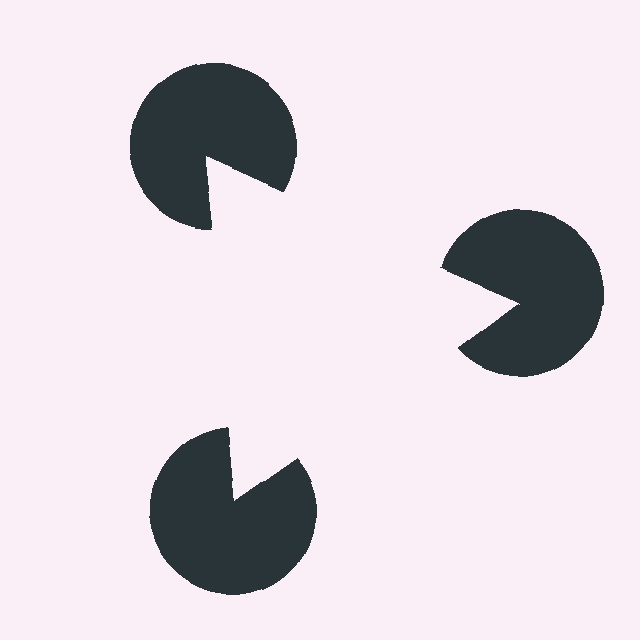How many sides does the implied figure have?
3 sides.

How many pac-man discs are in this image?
There are 3 — one at each vertex of the illusory triangle.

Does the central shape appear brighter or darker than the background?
It typically appears slightly brighter than the background, even though no actual brightness change is drawn.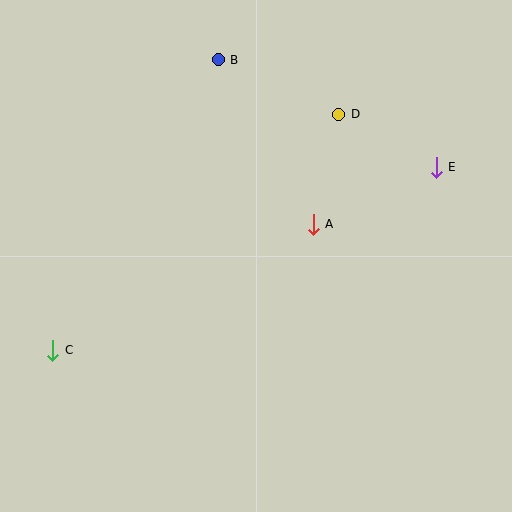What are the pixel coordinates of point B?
Point B is at (218, 60).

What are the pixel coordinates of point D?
Point D is at (339, 114).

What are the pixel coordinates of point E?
Point E is at (436, 167).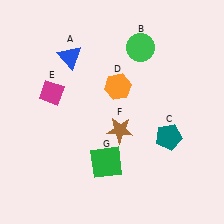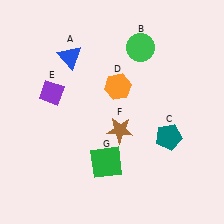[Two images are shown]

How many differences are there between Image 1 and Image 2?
There is 1 difference between the two images.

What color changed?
The diamond (E) changed from magenta in Image 1 to purple in Image 2.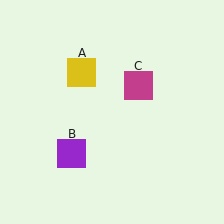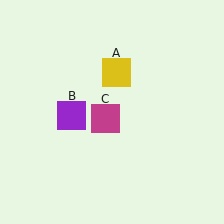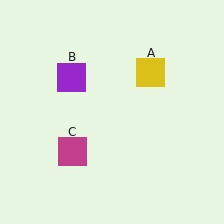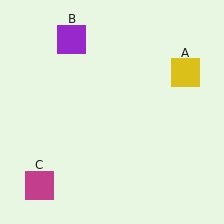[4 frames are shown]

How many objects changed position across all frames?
3 objects changed position: yellow square (object A), purple square (object B), magenta square (object C).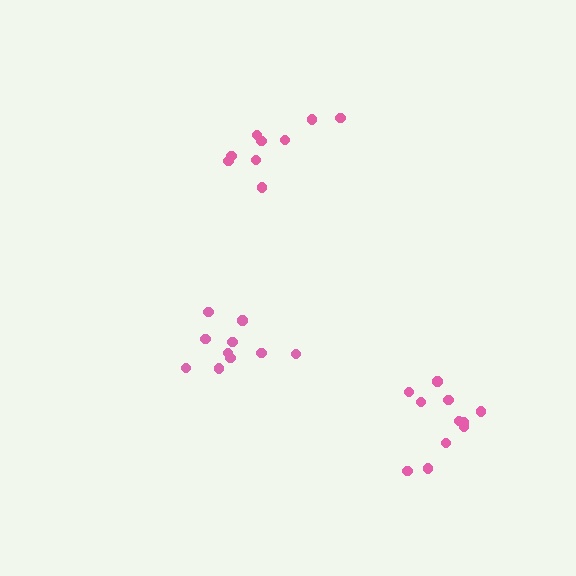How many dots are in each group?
Group 1: 10 dots, Group 2: 9 dots, Group 3: 11 dots (30 total).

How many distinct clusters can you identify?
There are 3 distinct clusters.